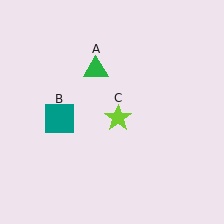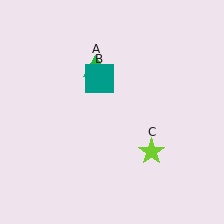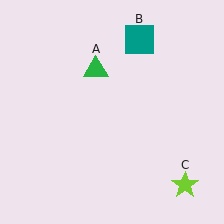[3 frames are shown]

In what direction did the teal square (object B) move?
The teal square (object B) moved up and to the right.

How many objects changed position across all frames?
2 objects changed position: teal square (object B), lime star (object C).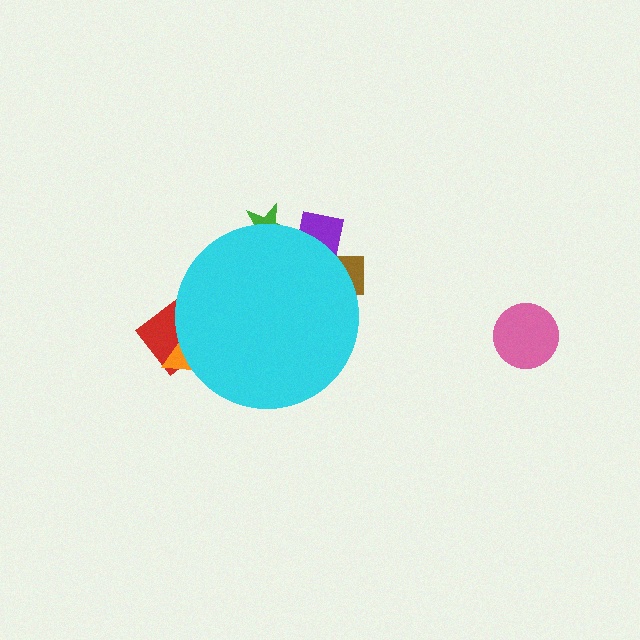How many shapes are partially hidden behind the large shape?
5 shapes are partially hidden.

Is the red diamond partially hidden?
Yes, the red diamond is partially hidden behind the cyan circle.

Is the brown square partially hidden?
Yes, the brown square is partially hidden behind the cyan circle.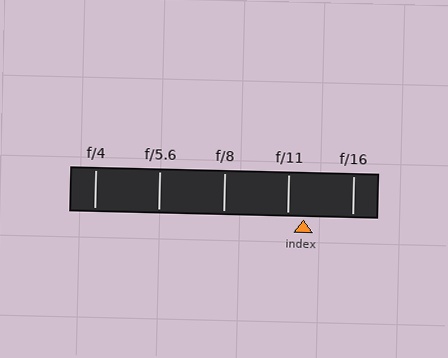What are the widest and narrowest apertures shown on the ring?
The widest aperture shown is f/4 and the narrowest is f/16.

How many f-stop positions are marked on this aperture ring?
There are 5 f-stop positions marked.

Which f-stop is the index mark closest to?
The index mark is closest to f/11.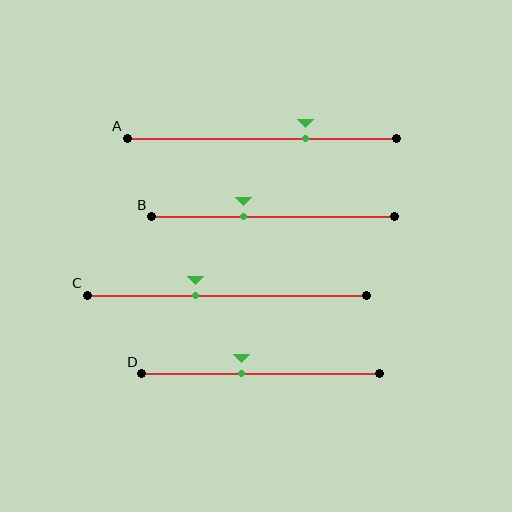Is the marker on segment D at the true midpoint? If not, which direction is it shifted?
No, the marker on segment D is shifted to the left by about 8% of the segment length.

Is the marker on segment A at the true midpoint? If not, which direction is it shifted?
No, the marker on segment A is shifted to the right by about 16% of the segment length.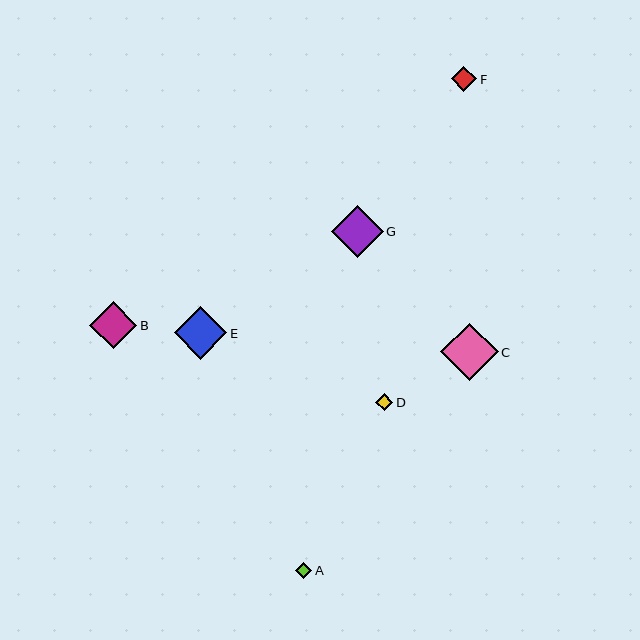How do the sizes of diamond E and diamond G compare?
Diamond E and diamond G are approximately the same size.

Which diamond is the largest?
Diamond C is the largest with a size of approximately 57 pixels.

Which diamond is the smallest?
Diamond A is the smallest with a size of approximately 16 pixels.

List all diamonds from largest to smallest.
From largest to smallest: C, E, G, B, F, D, A.